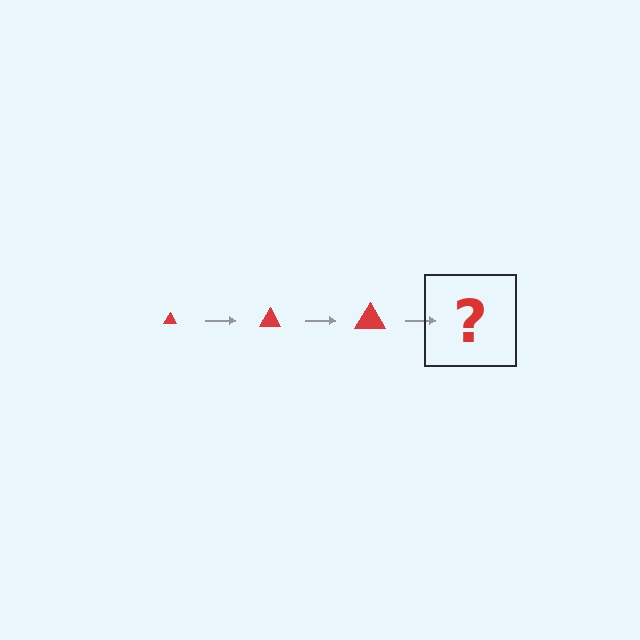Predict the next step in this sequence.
The next step is a red triangle, larger than the previous one.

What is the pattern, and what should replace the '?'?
The pattern is that the triangle gets progressively larger each step. The '?' should be a red triangle, larger than the previous one.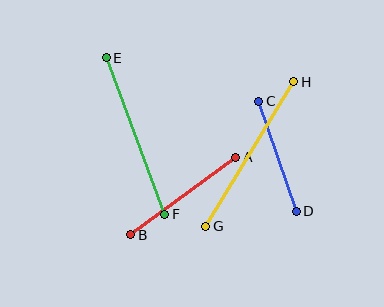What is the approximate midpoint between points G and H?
The midpoint is at approximately (250, 154) pixels.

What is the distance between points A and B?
The distance is approximately 130 pixels.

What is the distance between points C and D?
The distance is approximately 116 pixels.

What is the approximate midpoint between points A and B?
The midpoint is at approximately (183, 196) pixels.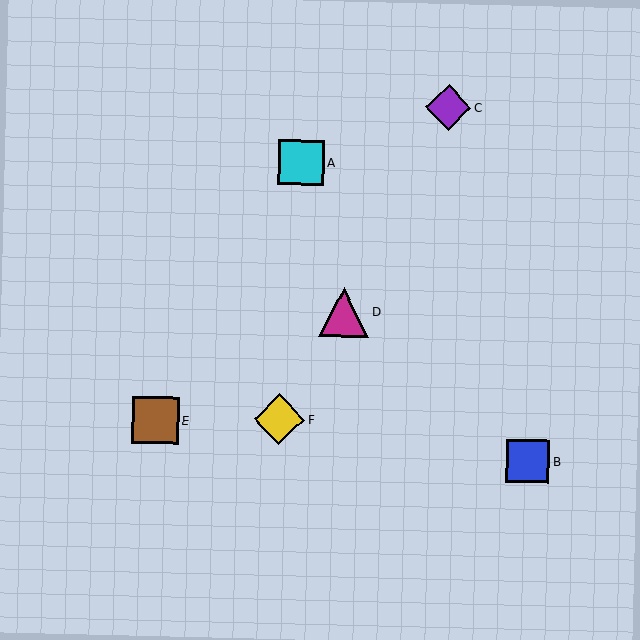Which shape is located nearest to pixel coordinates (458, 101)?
The purple diamond (labeled C) at (448, 107) is nearest to that location.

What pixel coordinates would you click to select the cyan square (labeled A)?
Click at (301, 163) to select the cyan square A.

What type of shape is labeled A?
Shape A is a cyan square.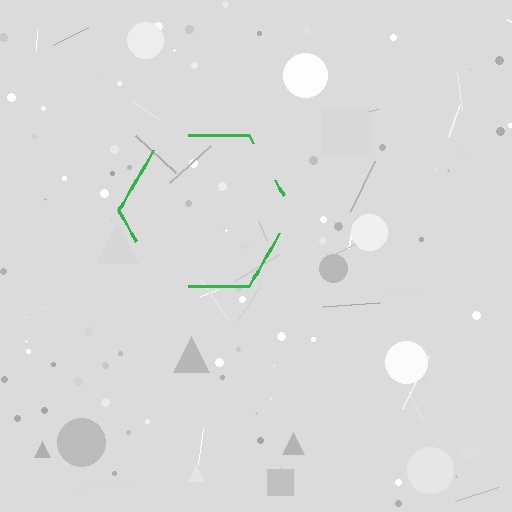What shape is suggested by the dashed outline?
The dashed outline suggests a hexagon.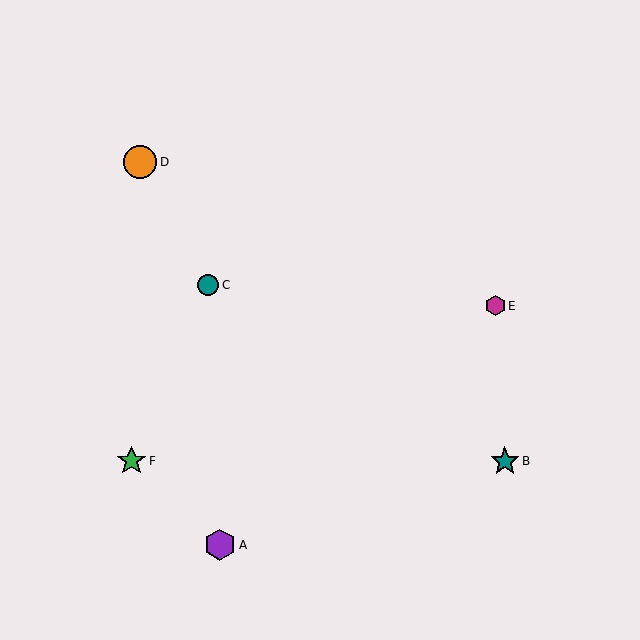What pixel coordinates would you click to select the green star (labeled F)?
Click at (131, 461) to select the green star F.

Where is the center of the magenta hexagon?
The center of the magenta hexagon is at (495, 306).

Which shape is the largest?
The orange circle (labeled D) is the largest.